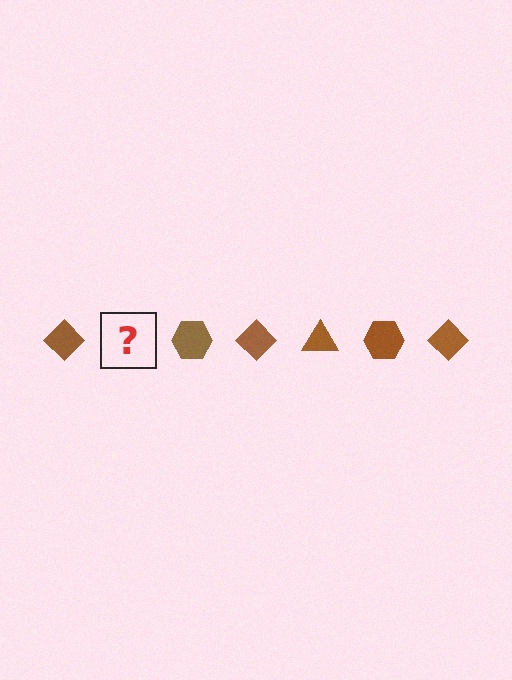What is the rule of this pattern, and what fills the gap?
The rule is that the pattern cycles through diamond, triangle, hexagon shapes in brown. The gap should be filled with a brown triangle.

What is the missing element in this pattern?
The missing element is a brown triangle.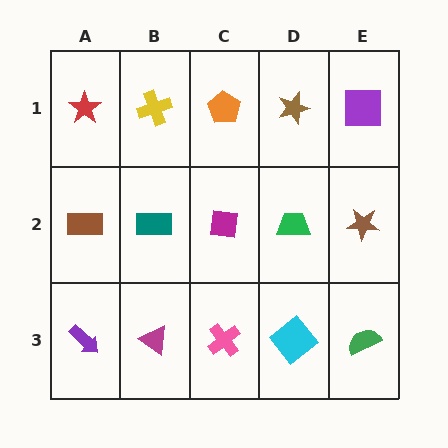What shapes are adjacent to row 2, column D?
A brown star (row 1, column D), a cyan diamond (row 3, column D), a magenta square (row 2, column C), a brown star (row 2, column E).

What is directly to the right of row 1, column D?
A purple square.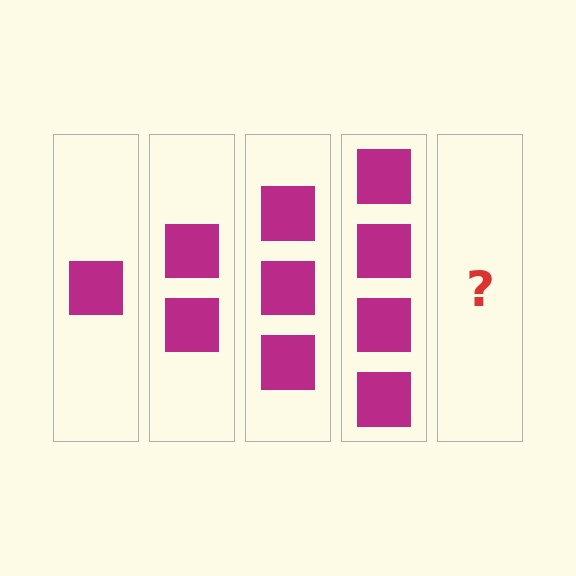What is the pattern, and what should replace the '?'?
The pattern is that each step adds one more square. The '?' should be 5 squares.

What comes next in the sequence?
The next element should be 5 squares.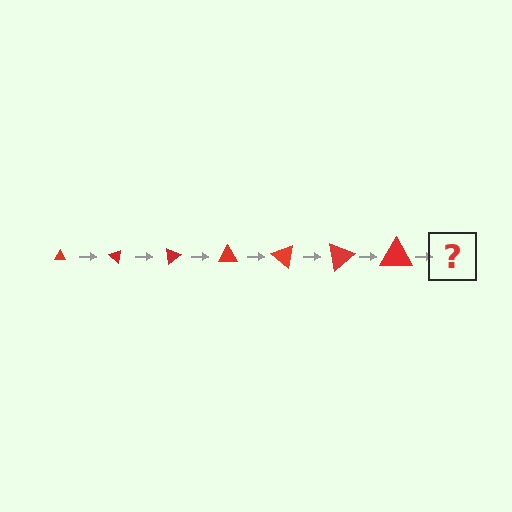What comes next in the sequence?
The next element should be a triangle, larger than the previous one and rotated 280 degrees from the start.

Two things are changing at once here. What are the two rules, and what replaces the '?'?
The two rules are that the triangle grows larger each step and it rotates 40 degrees each step. The '?' should be a triangle, larger than the previous one and rotated 280 degrees from the start.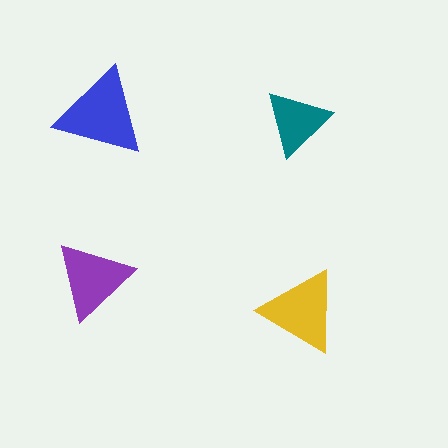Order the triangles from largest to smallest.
the blue one, the yellow one, the purple one, the teal one.